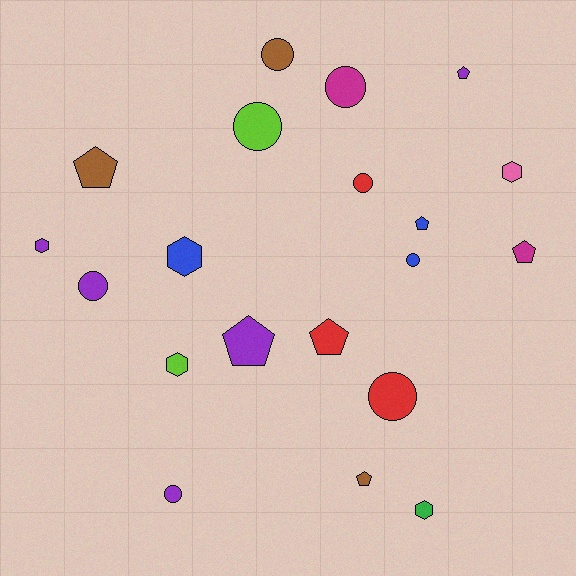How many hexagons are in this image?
There are 5 hexagons.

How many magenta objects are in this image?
There are 2 magenta objects.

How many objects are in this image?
There are 20 objects.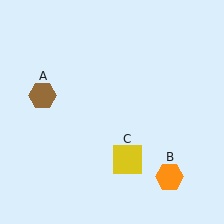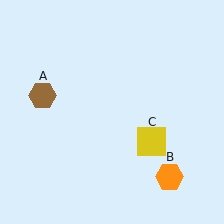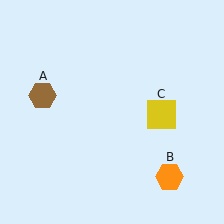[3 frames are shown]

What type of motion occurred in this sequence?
The yellow square (object C) rotated counterclockwise around the center of the scene.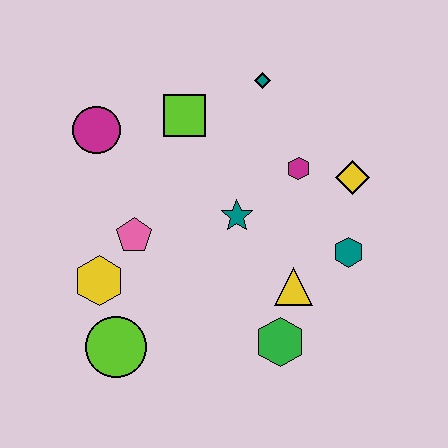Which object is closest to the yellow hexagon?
The pink pentagon is closest to the yellow hexagon.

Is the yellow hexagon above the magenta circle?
No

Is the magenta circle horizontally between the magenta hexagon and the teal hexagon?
No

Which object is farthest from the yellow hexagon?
The yellow diamond is farthest from the yellow hexagon.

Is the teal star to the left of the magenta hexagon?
Yes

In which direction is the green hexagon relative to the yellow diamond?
The green hexagon is below the yellow diamond.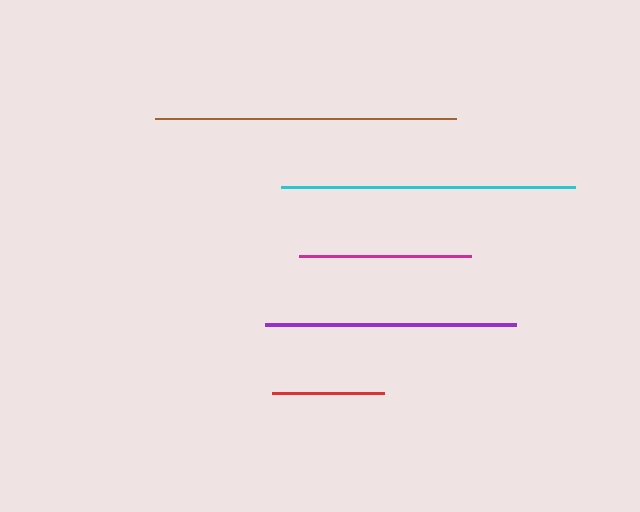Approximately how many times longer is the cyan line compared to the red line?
The cyan line is approximately 2.6 times the length of the red line.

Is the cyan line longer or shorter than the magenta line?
The cyan line is longer than the magenta line.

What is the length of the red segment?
The red segment is approximately 112 pixels long.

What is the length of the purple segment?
The purple segment is approximately 250 pixels long.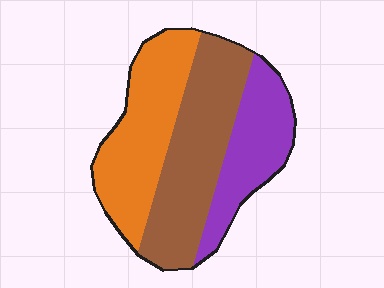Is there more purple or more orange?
Orange.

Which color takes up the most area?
Brown, at roughly 40%.